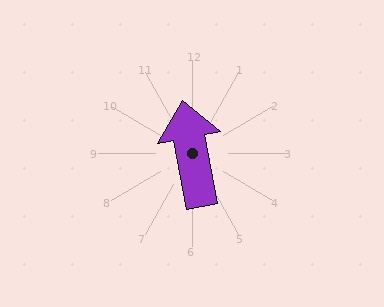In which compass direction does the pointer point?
North.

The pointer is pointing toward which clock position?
Roughly 12 o'clock.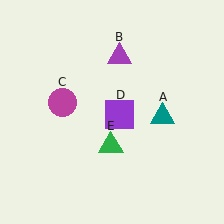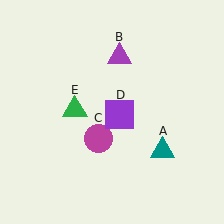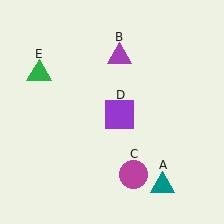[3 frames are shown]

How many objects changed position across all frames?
3 objects changed position: teal triangle (object A), magenta circle (object C), green triangle (object E).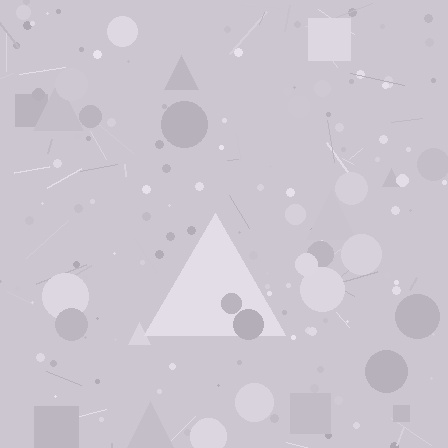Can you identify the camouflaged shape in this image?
The camouflaged shape is a triangle.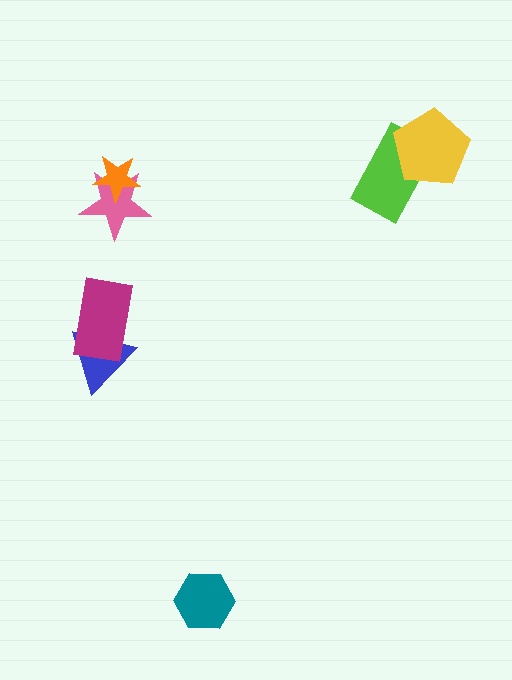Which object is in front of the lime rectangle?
The yellow pentagon is in front of the lime rectangle.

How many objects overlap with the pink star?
1 object overlaps with the pink star.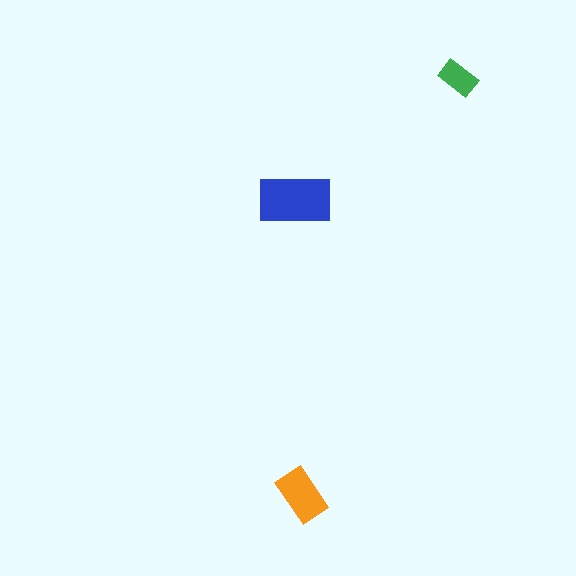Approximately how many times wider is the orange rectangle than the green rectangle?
About 1.5 times wider.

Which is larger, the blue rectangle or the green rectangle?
The blue one.